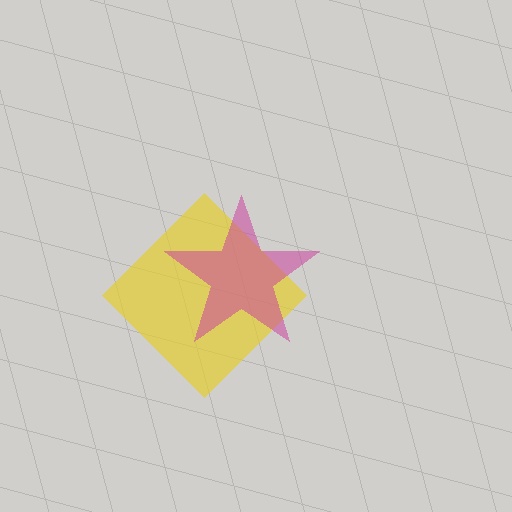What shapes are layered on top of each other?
The layered shapes are: a yellow diamond, a magenta star.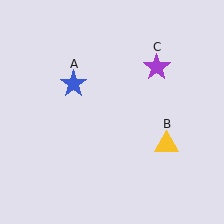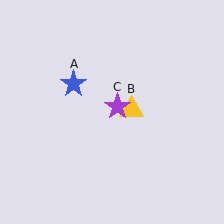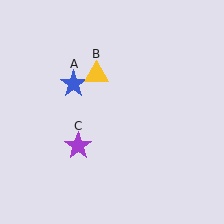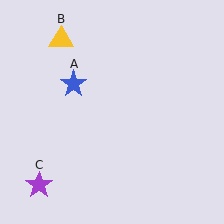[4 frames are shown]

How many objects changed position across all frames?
2 objects changed position: yellow triangle (object B), purple star (object C).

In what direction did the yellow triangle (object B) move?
The yellow triangle (object B) moved up and to the left.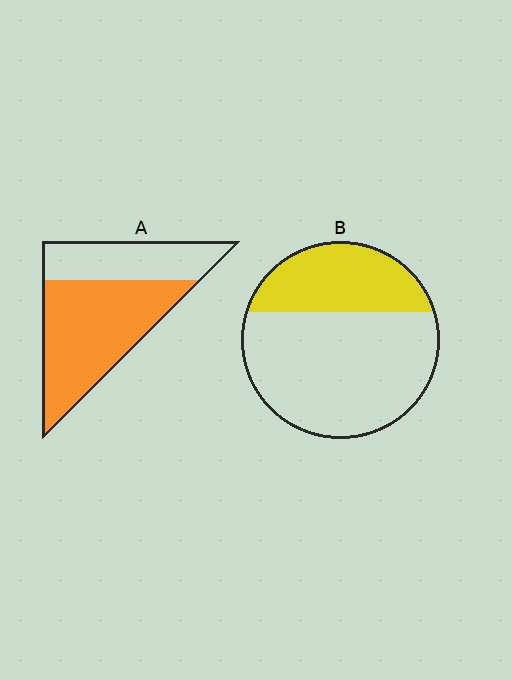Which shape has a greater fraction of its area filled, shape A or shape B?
Shape A.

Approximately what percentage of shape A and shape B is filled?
A is approximately 65% and B is approximately 30%.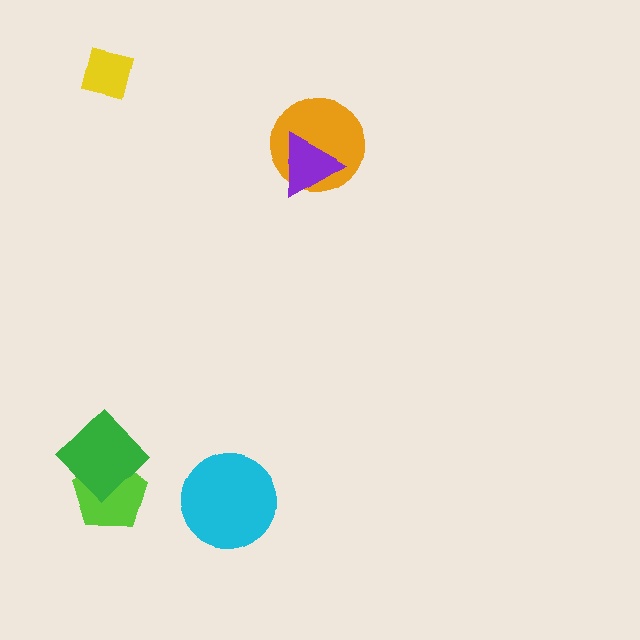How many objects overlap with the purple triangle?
1 object overlaps with the purple triangle.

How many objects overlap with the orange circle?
1 object overlaps with the orange circle.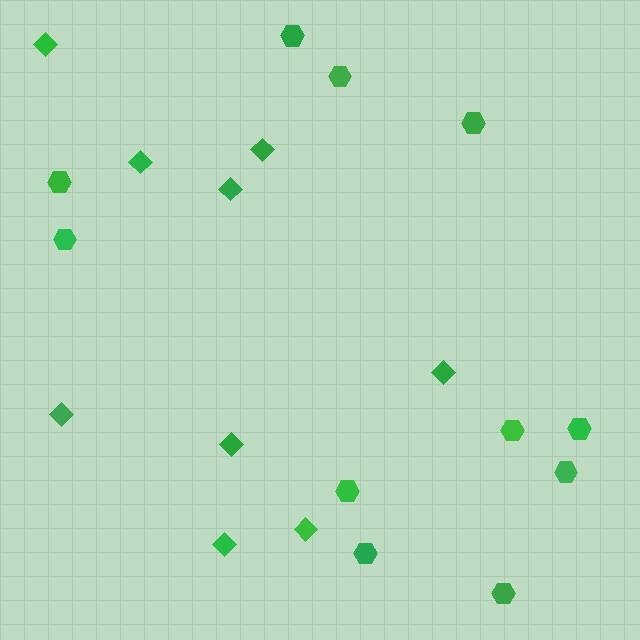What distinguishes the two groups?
There are 2 groups: one group of hexagons (11) and one group of diamonds (9).